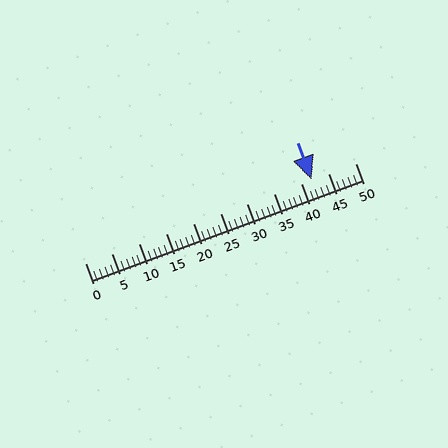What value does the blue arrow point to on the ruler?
The blue arrow points to approximately 42.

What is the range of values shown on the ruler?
The ruler shows values from 0 to 50.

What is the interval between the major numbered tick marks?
The major tick marks are spaced 5 units apart.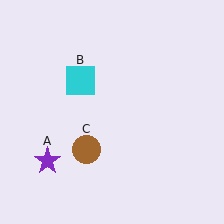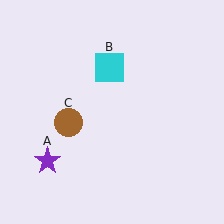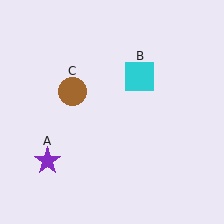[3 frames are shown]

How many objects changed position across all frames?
2 objects changed position: cyan square (object B), brown circle (object C).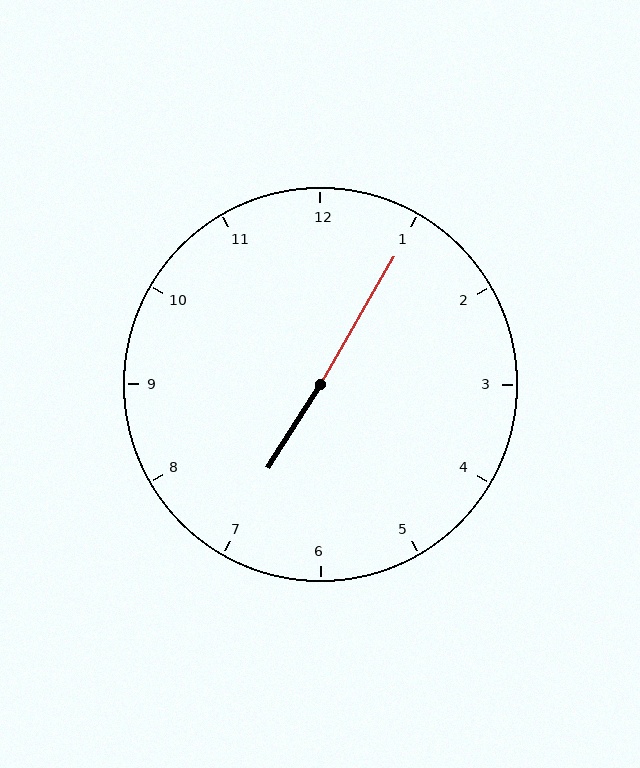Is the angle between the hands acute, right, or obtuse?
It is obtuse.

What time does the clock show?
7:05.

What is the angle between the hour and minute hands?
Approximately 178 degrees.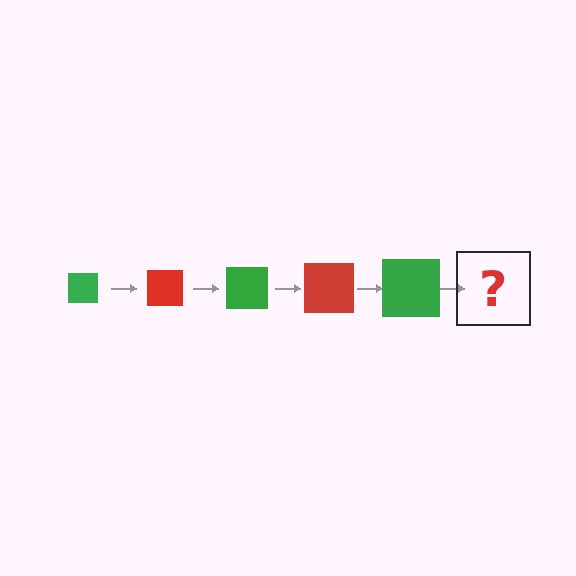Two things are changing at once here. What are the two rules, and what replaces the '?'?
The two rules are that the square grows larger each step and the color cycles through green and red. The '?' should be a red square, larger than the previous one.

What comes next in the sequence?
The next element should be a red square, larger than the previous one.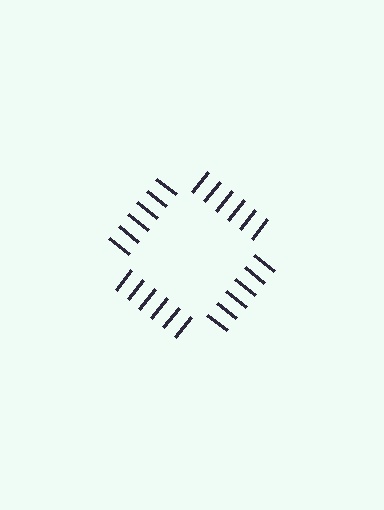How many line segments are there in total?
24 — 6 along each of the 4 edges.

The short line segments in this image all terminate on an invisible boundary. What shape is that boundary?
An illusory square — the line segments terminate on its edges but no continuous stroke is drawn.